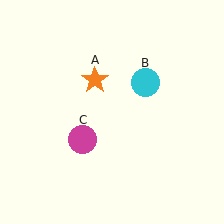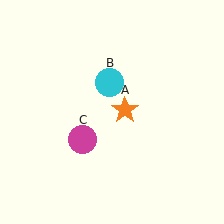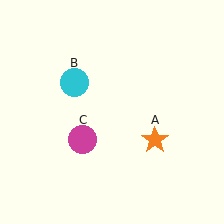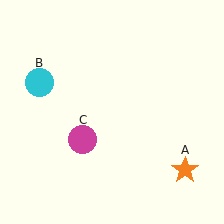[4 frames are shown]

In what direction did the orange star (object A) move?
The orange star (object A) moved down and to the right.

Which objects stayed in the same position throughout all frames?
Magenta circle (object C) remained stationary.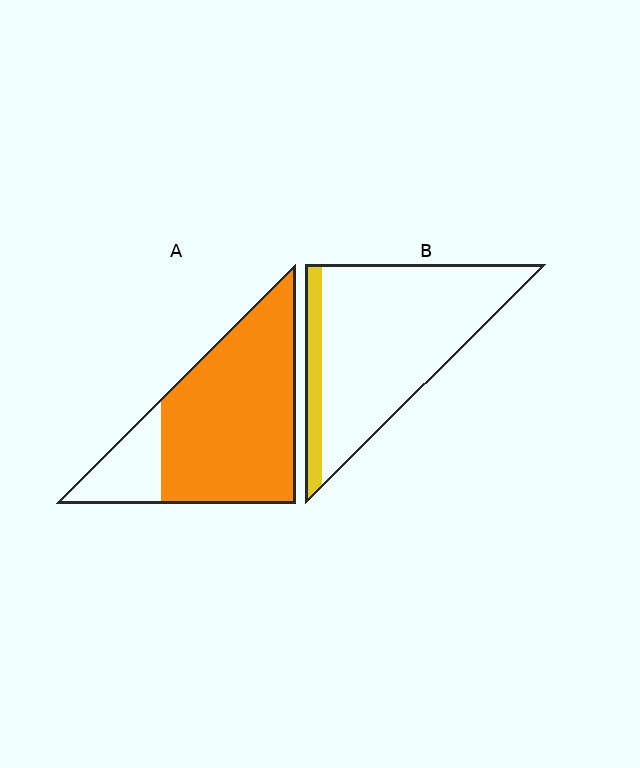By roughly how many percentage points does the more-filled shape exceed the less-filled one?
By roughly 65 percentage points (A over B).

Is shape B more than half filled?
No.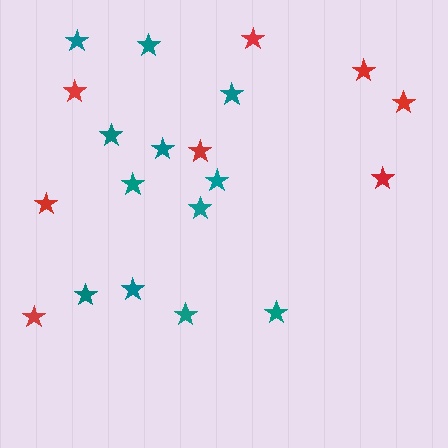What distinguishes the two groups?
There are 2 groups: one group of red stars (8) and one group of teal stars (12).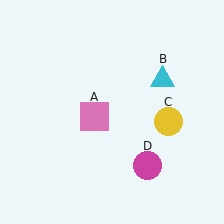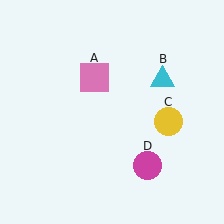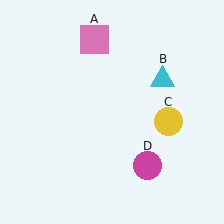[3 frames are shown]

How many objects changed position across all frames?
1 object changed position: pink square (object A).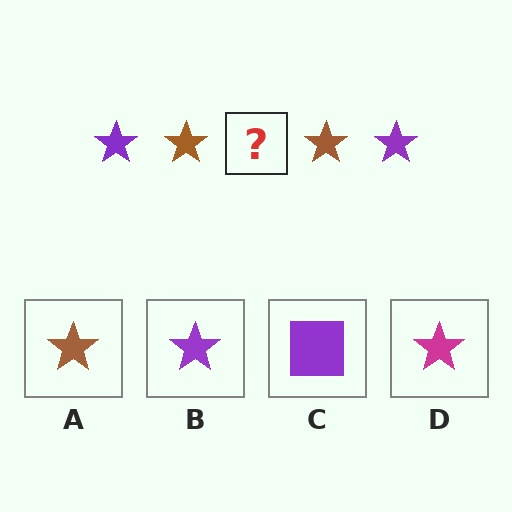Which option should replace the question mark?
Option B.